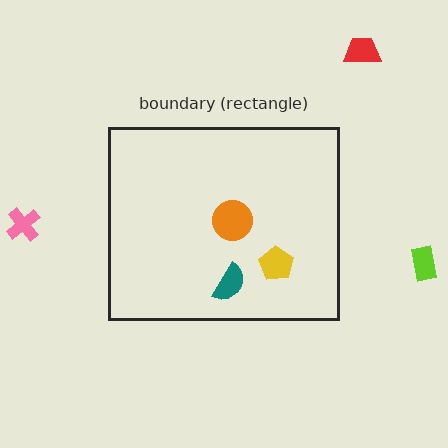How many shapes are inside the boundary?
3 inside, 3 outside.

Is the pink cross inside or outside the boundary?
Outside.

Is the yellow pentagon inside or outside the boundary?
Inside.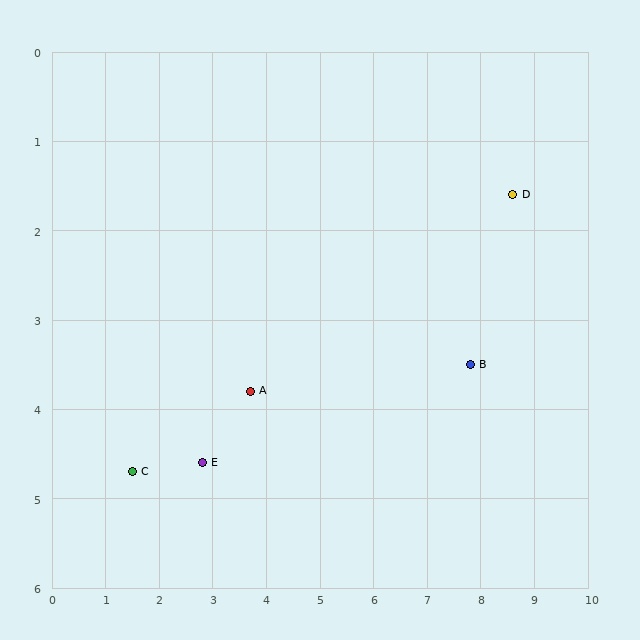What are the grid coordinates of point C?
Point C is at approximately (1.5, 4.7).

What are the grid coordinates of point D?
Point D is at approximately (8.6, 1.6).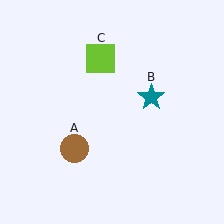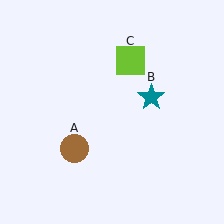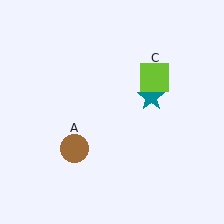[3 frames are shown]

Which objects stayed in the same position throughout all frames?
Brown circle (object A) and teal star (object B) remained stationary.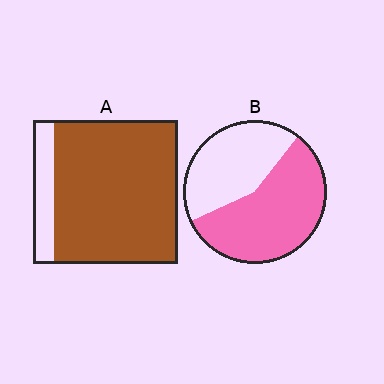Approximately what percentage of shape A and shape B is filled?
A is approximately 85% and B is approximately 60%.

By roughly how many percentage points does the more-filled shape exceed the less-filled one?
By roughly 30 percentage points (A over B).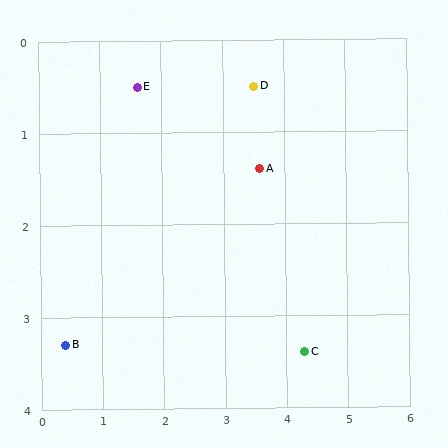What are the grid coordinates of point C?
Point C is at approximately (4.3, 3.4).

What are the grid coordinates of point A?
Point A is at approximately (3.6, 1.4).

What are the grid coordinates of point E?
Point E is at approximately (1.6, 0.5).